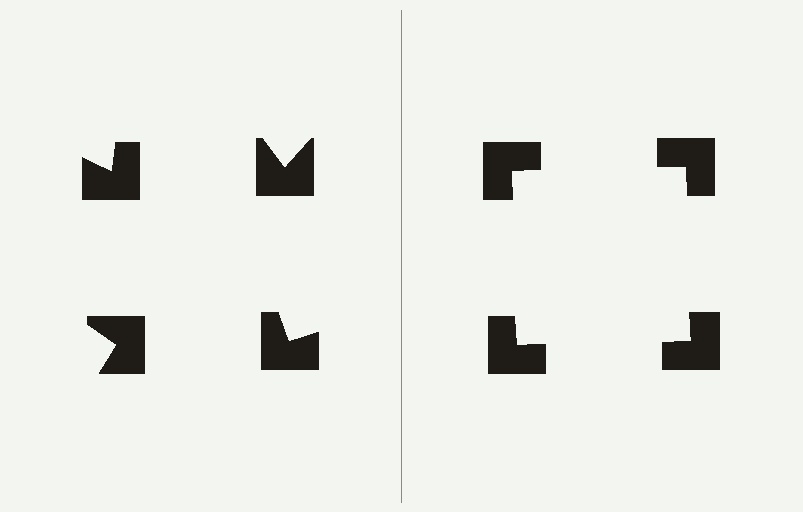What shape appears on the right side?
An illusory square.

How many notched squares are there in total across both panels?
8 — 4 on each side.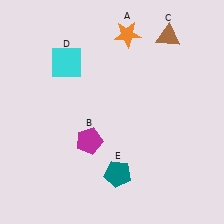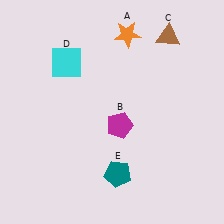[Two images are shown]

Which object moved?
The magenta pentagon (B) moved right.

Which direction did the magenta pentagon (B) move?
The magenta pentagon (B) moved right.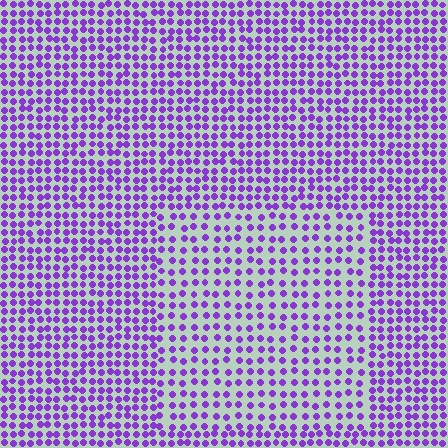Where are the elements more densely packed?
The elements are more densely packed outside the rectangle boundary.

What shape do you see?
I see a rectangle.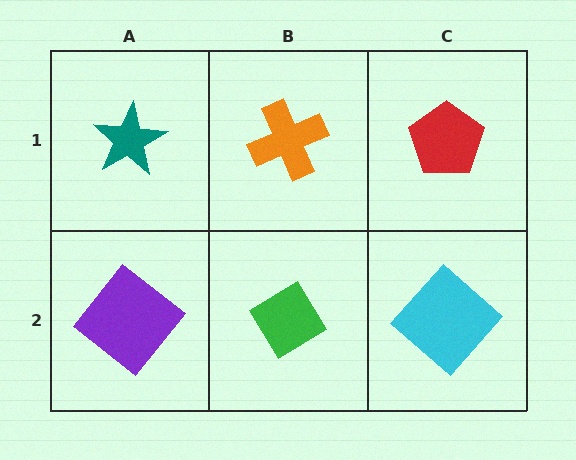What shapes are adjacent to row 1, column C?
A cyan diamond (row 2, column C), an orange cross (row 1, column B).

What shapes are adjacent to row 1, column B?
A green diamond (row 2, column B), a teal star (row 1, column A), a red pentagon (row 1, column C).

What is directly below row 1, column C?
A cyan diamond.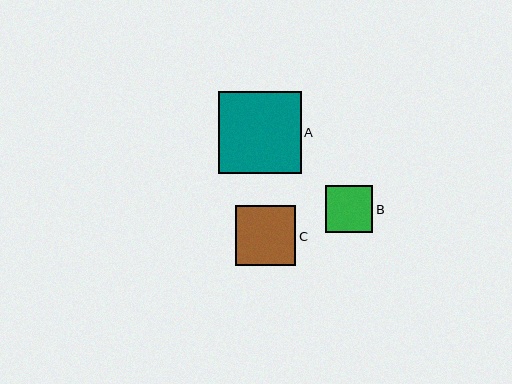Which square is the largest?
Square A is the largest with a size of approximately 82 pixels.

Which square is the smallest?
Square B is the smallest with a size of approximately 47 pixels.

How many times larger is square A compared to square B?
Square A is approximately 1.7 times the size of square B.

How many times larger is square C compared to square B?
Square C is approximately 1.3 times the size of square B.